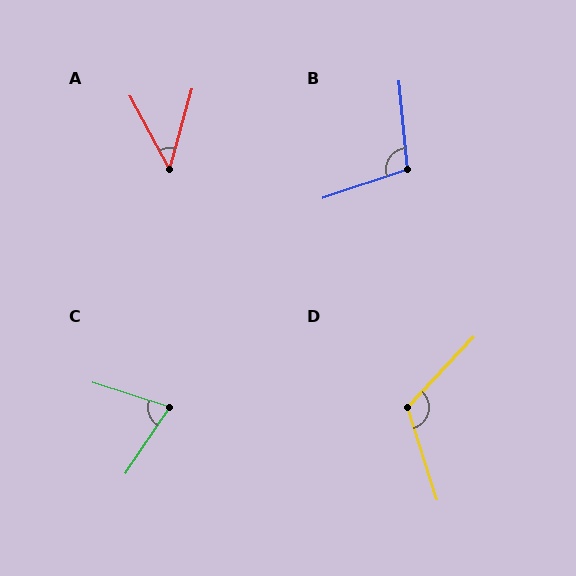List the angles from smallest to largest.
A (44°), C (74°), B (103°), D (119°).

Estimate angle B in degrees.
Approximately 103 degrees.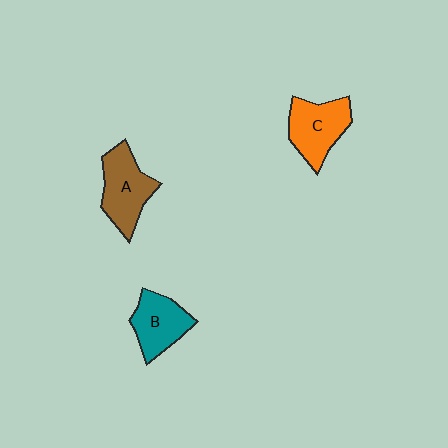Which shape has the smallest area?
Shape B (teal).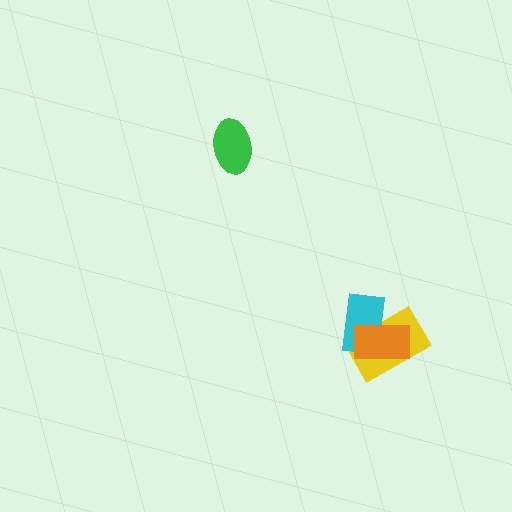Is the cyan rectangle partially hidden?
Yes, it is partially covered by another shape.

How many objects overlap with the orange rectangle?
2 objects overlap with the orange rectangle.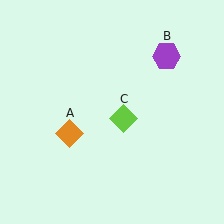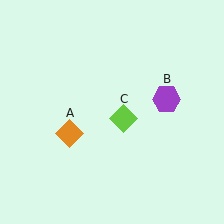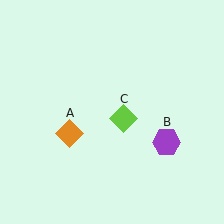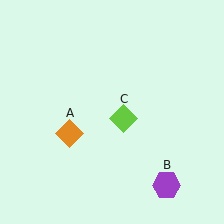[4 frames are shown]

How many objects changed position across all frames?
1 object changed position: purple hexagon (object B).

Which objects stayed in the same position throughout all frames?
Orange diamond (object A) and lime diamond (object C) remained stationary.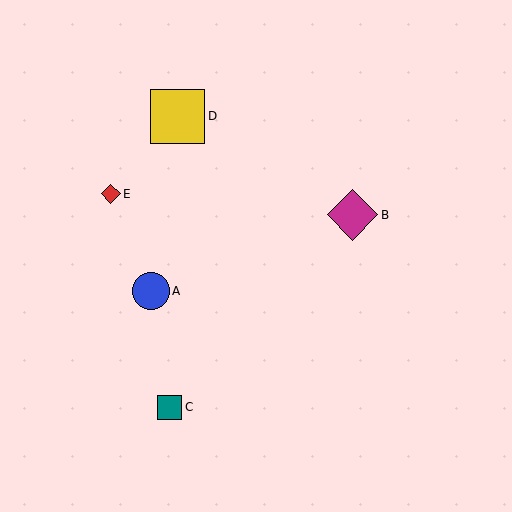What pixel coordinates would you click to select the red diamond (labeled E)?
Click at (111, 194) to select the red diamond E.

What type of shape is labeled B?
Shape B is a magenta diamond.